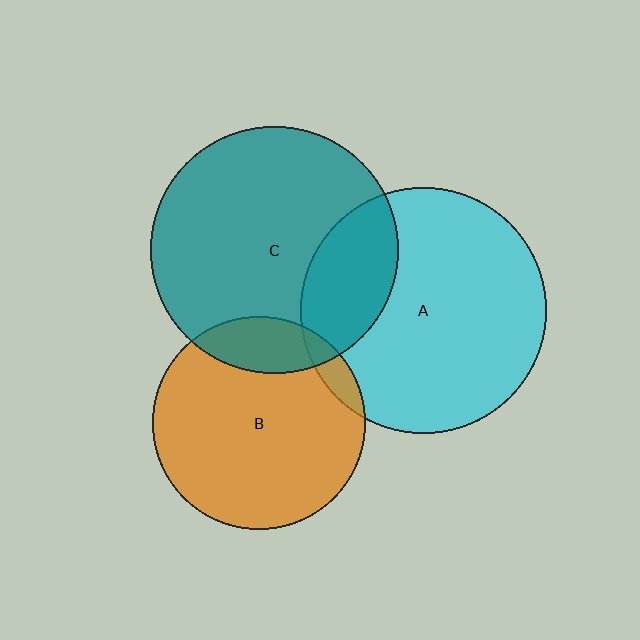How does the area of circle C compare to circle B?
Approximately 1.4 times.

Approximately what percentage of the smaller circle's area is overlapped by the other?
Approximately 25%.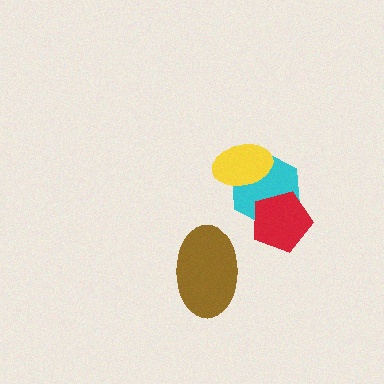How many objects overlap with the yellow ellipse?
1 object overlaps with the yellow ellipse.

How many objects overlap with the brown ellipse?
0 objects overlap with the brown ellipse.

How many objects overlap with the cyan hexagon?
2 objects overlap with the cyan hexagon.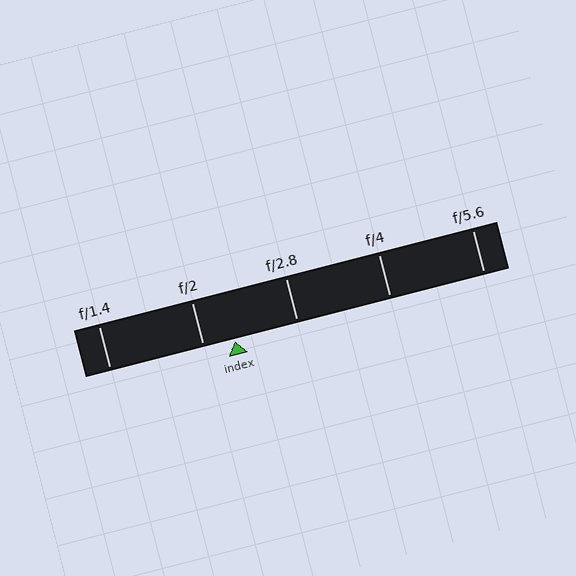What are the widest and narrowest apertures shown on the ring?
The widest aperture shown is f/1.4 and the narrowest is f/5.6.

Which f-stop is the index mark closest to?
The index mark is closest to f/2.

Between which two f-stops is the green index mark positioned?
The index mark is between f/2 and f/2.8.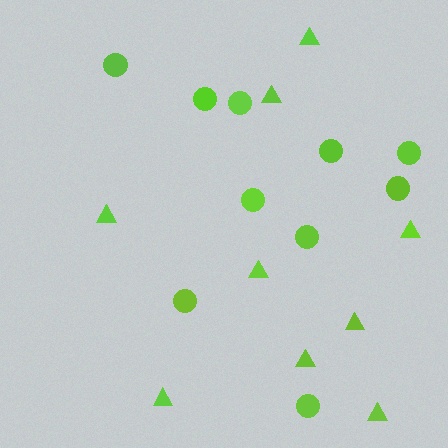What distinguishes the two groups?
There are 2 groups: one group of triangles (9) and one group of circles (10).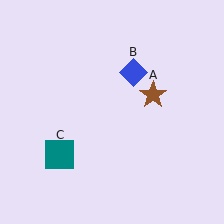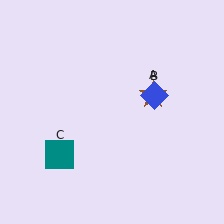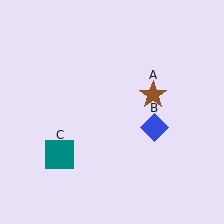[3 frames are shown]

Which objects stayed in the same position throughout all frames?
Brown star (object A) and teal square (object C) remained stationary.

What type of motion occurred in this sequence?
The blue diamond (object B) rotated clockwise around the center of the scene.